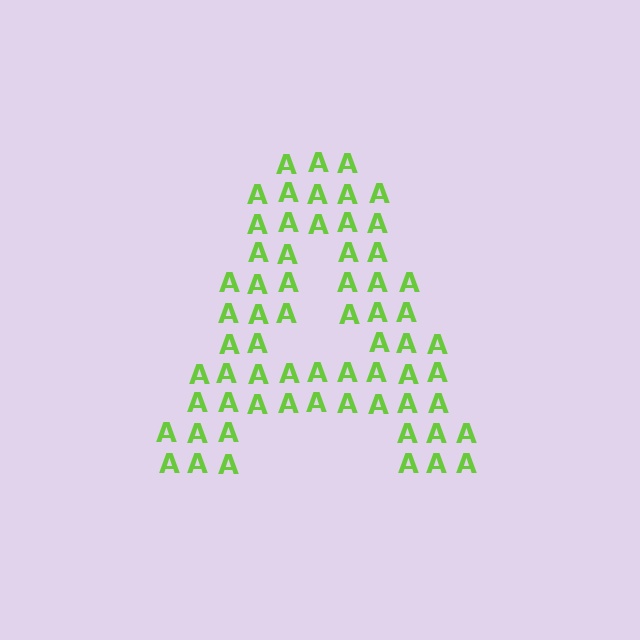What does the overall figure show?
The overall figure shows the letter A.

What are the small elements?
The small elements are letter A's.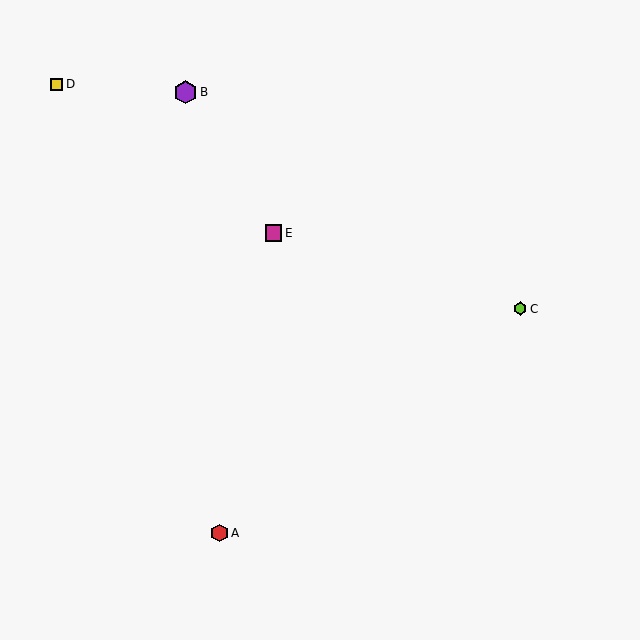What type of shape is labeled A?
Shape A is a red hexagon.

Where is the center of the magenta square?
The center of the magenta square is at (274, 233).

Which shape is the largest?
The purple hexagon (labeled B) is the largest.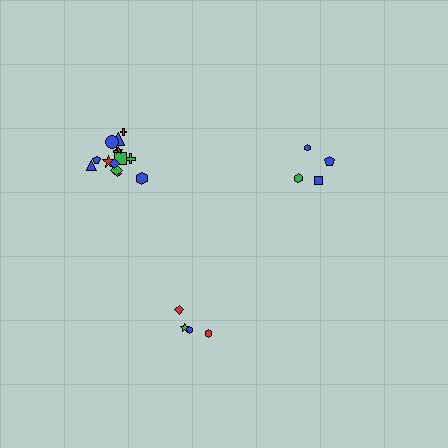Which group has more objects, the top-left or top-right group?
The top-left group.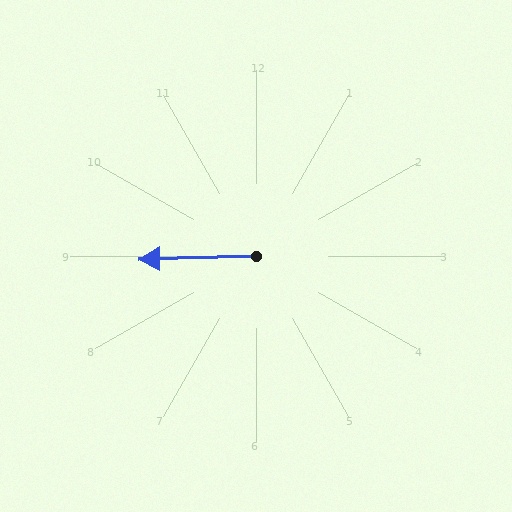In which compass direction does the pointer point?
West.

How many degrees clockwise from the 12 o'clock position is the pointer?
Approximately 268 degrees.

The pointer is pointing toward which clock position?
Roughly 9 o'clock.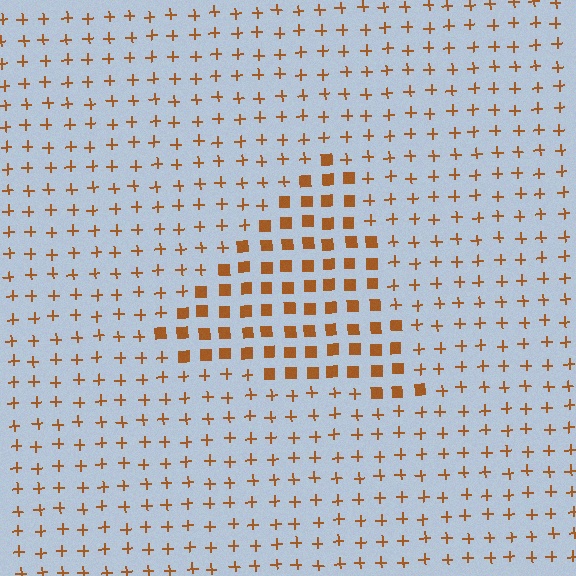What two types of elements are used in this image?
The image uses squares inside the triangle region and plus signs outside it.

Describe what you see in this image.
The image is filled with small brown elements arranged in a uniform grid. A triangle-shaped region contains squares, while the surrounding area contains plus signs. The boundary is defined purely by the change in element shape.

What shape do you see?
I see a triangle.